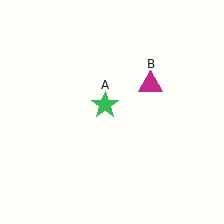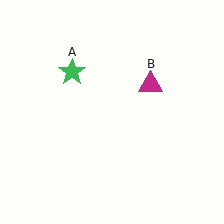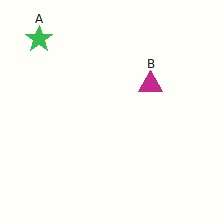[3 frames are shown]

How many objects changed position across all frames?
1 object changed position: green star (object A).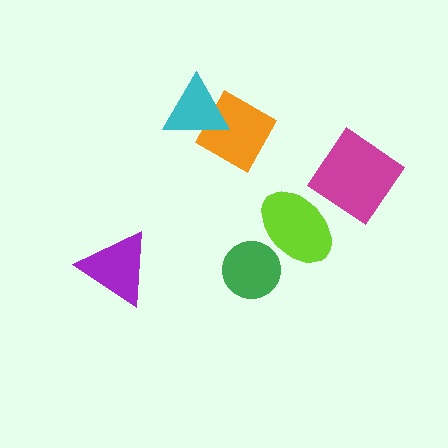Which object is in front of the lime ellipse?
The green circle is in front of the lime ellipse.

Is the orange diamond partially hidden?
Yes, it is partially covered by another shape.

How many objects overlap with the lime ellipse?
2 objects overlap with the lime ellipse.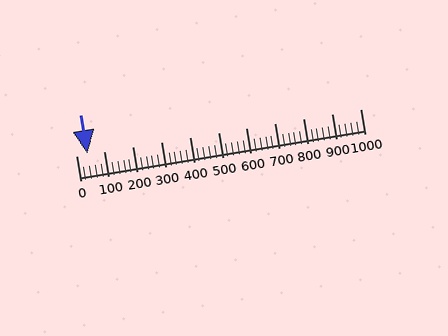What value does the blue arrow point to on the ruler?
The blue arrow points to approximately 40.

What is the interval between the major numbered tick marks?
The major tick marks are spaced 100 units apart.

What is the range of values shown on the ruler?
The ruler shows values from 0 to 1000.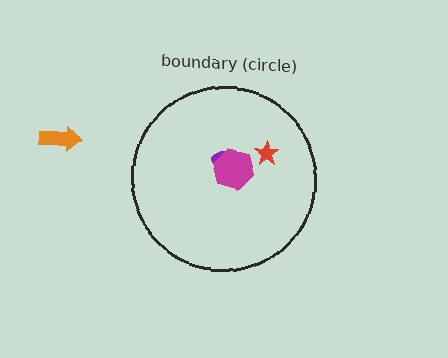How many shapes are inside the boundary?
3 inside, 1 outside.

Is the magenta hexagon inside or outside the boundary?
Inside.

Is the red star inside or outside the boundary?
Inside.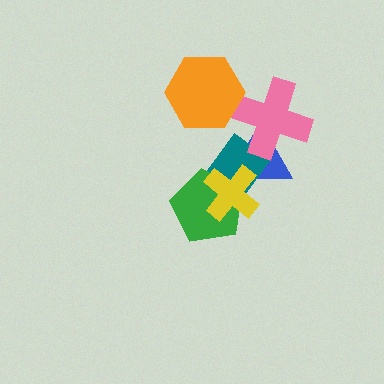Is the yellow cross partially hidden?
No, no other shape covers it.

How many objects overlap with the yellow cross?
3 objects overlap with the yellow cross.